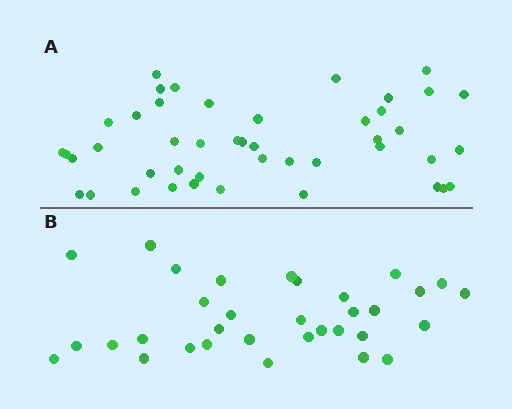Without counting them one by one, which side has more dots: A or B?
Region A (the top region) has more dots.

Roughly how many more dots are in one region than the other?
Region A has roughly 12 or so more dots than region B.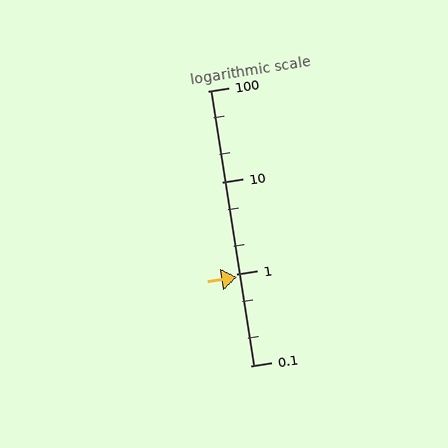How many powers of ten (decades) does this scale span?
The scale spans 3 decades, from 0.1 to 100.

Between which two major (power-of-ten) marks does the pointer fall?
The pointer is between 0.1 and 1.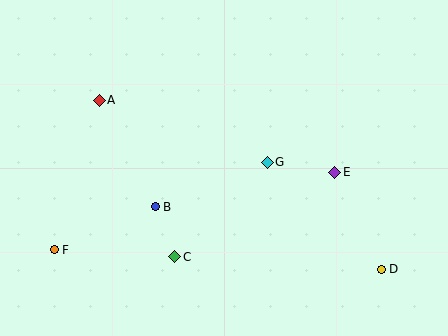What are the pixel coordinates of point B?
Point B is at (155, 207).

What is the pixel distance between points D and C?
The distance between D and C is 207 pixels.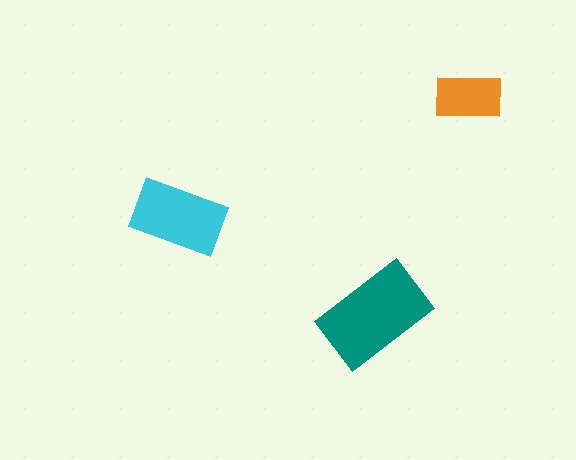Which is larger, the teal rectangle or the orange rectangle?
The teal one.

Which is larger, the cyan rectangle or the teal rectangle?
The teal one.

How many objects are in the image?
There are 3 objects in the image.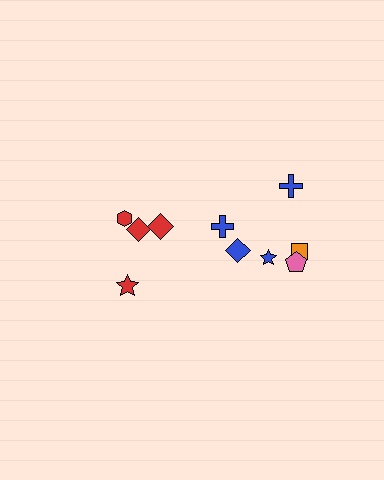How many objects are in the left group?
There are 4 objects.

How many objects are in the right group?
There are 6 objects.